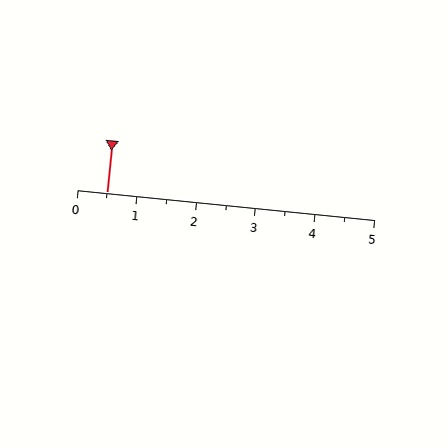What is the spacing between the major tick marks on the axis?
The major ticks are spaced 1 apart.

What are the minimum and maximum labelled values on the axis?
The axis runs from 0 to 5.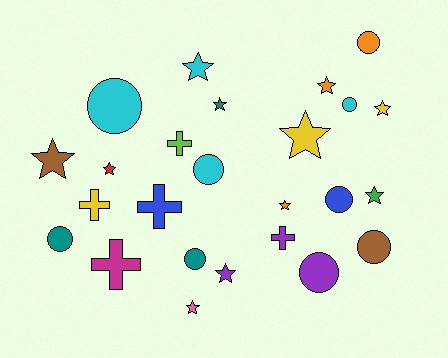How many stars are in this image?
There are 11 stars.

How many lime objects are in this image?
There is 1 lime object.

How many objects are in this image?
There are 25 objects.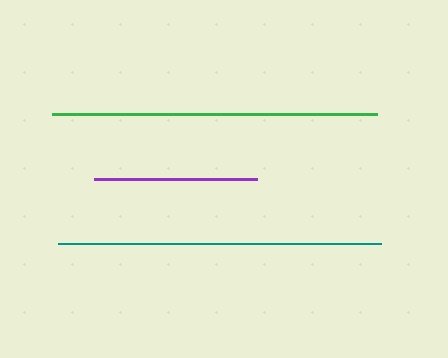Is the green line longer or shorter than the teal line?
The green line is longer than the teal line.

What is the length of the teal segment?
The teal segment is approximately 322 pixels long.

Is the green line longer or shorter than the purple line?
The green line is longer than the purple line.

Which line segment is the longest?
The green line is the longest at approximately 325 pixels.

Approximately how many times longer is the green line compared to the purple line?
The green line is approximately 2.0 times the length of the purple line.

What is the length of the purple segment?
The purple segment is approximately 163 pixels long.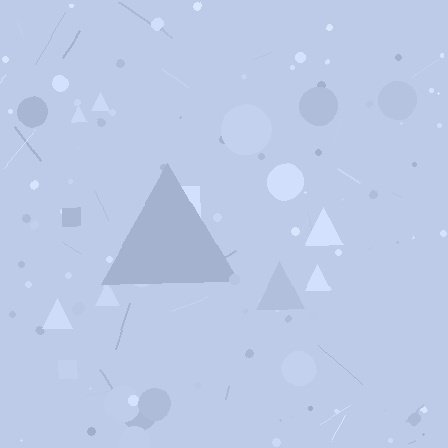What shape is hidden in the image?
A triangle is hidden in the image.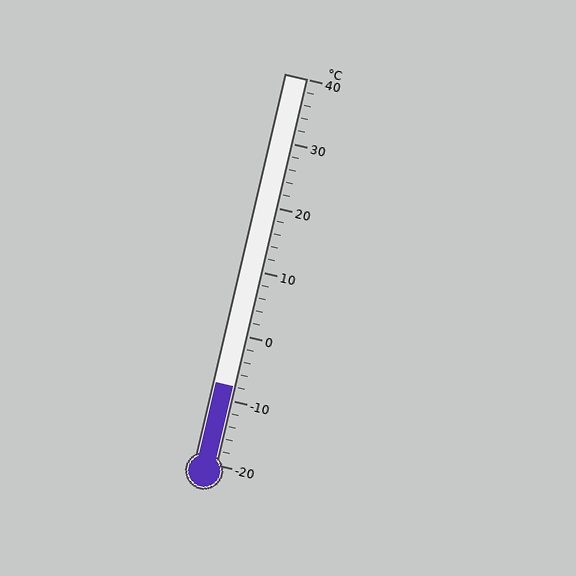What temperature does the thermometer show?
The thermometer shows approximately -8°C.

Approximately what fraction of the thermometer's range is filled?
The thermometer is filled to approximately 20% of its range.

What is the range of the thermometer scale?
The thermometer scale ranges from -20°C to 40°C.